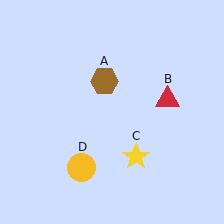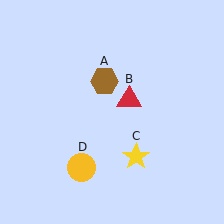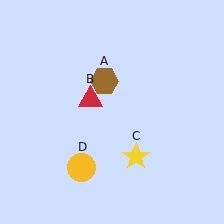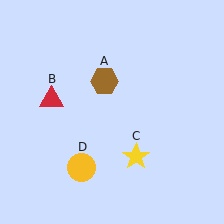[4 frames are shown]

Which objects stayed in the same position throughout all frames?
Brown hexagon (object A) and yellow star (object C) and yellow circle (object D) remained stationary.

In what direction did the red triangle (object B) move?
The red triangle (object B) moved left.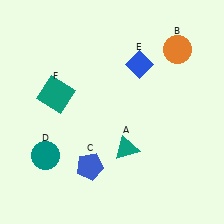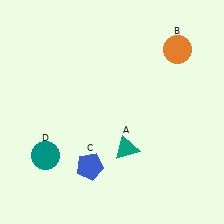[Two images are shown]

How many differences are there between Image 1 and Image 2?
There are 2 differences between the two images.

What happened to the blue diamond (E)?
The blue diamond (E) was removed in Image 2. It was in the top-right area of Image 1.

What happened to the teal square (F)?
The teal square (F) was removed in Image 2. It was in the top-left area of Image 1.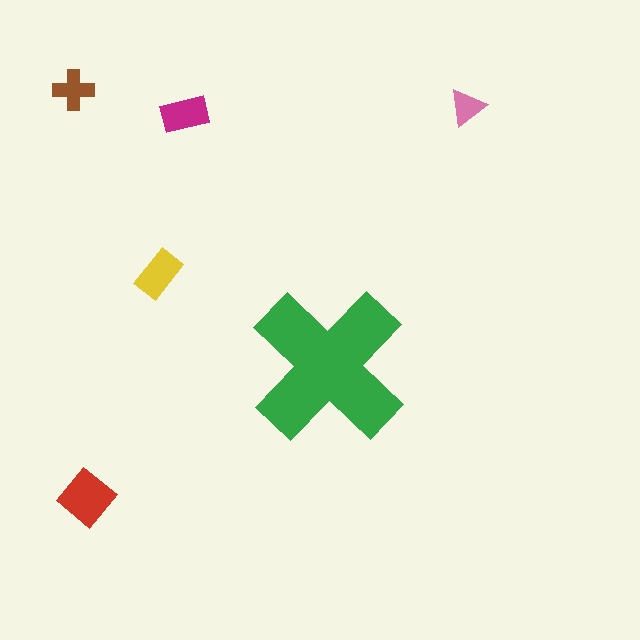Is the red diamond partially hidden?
No, the red diamond is fully visible.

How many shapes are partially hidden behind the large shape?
0 shapes are partially hidden.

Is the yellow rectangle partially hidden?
No, the yellow rectangle is fully visible.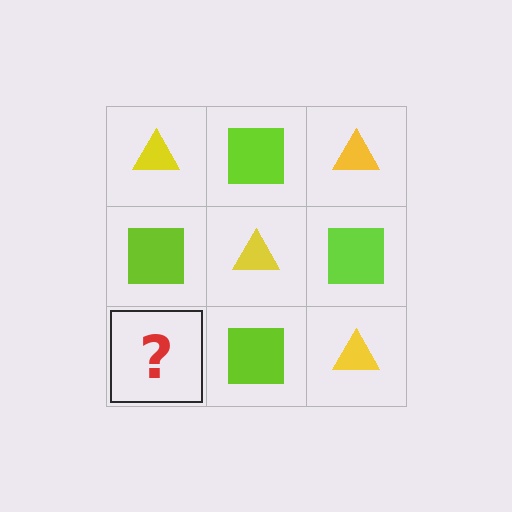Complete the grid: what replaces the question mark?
The question mark should be replaced with a yellow triangle.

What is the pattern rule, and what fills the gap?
The rule is that it alternates yellow triangle and lime square in a checkerboard pattern. The gap should be filled with a yellow triangle.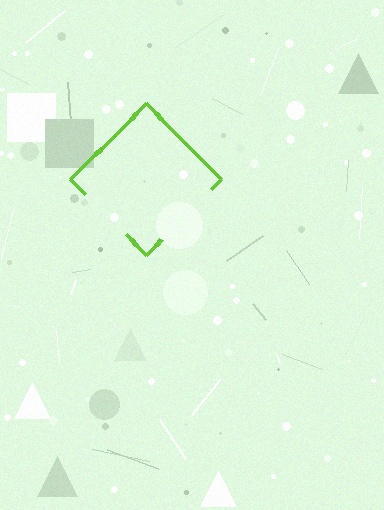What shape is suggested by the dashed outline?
The dashed outline suggests a diamond.